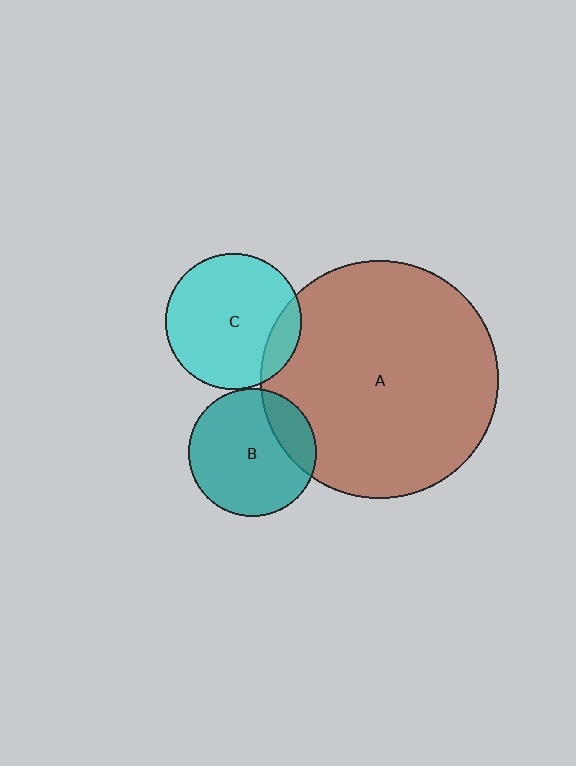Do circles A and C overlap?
Yes.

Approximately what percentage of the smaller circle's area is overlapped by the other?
Approximately 15%.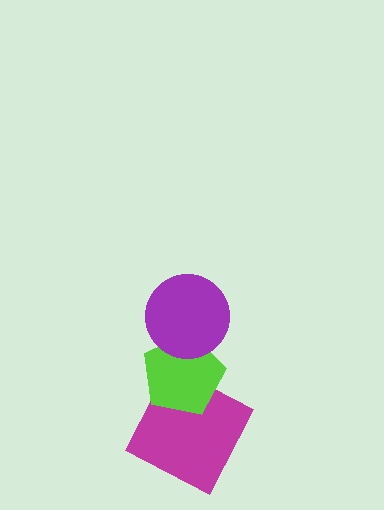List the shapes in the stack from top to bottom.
From top to bottom: the purple circle, the lime pentagon, the magenta square.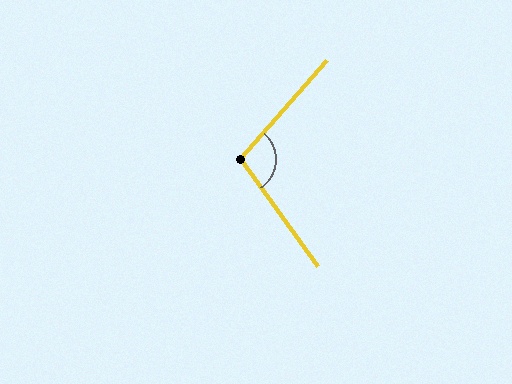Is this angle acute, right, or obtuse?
It is obtuse.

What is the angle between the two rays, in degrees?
Approximately 103 degrees.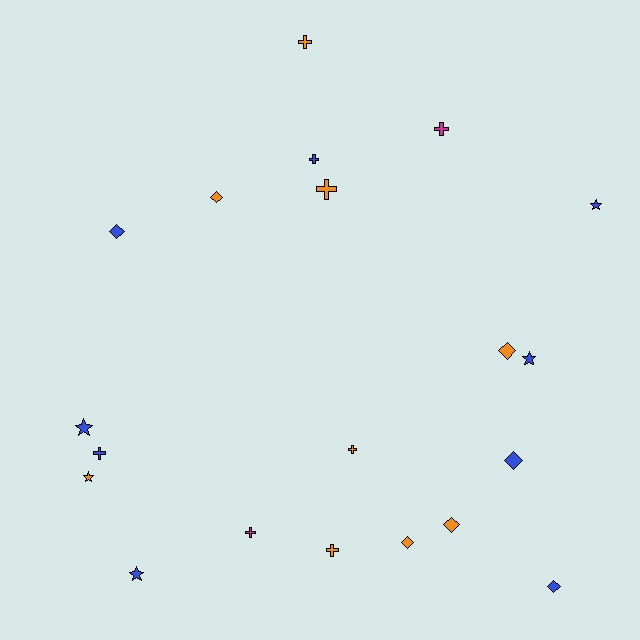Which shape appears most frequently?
Cross, with 8 objects.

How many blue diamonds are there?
There are 3 blue diamonds.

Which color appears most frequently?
Blue, with 9 objects.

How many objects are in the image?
There are 20 objects.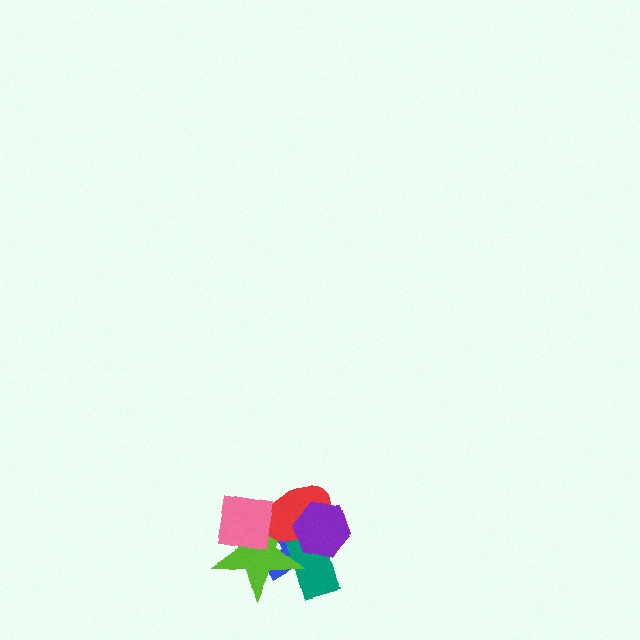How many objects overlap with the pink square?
3 objects overlap with the pink square.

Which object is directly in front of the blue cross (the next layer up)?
The teal rectangle is directly in front of the blue cross.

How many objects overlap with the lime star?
5 objects overlap with the lime star.